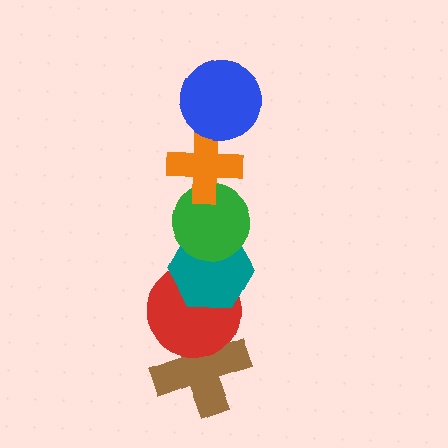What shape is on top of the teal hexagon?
The green circle is on top of the teal hexagon.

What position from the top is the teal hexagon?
The teal hexagon is 4th from the top.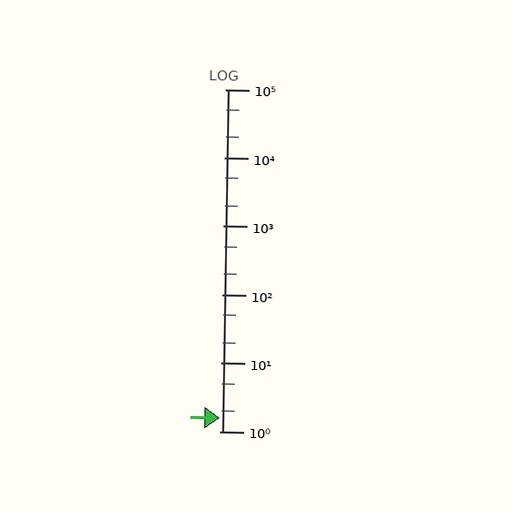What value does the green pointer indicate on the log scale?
The pointer indicates approximately 1.6.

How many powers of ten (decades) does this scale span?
The scale spans 5 decades, from 1 to 100000.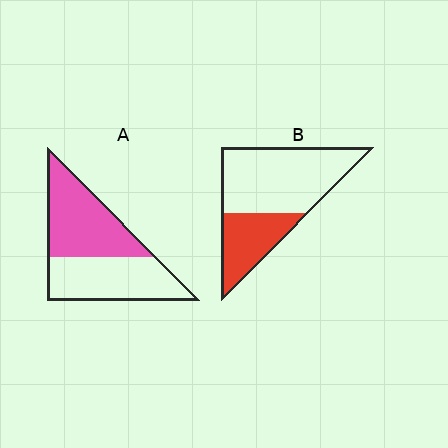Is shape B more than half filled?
No.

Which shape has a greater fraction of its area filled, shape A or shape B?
Shape A.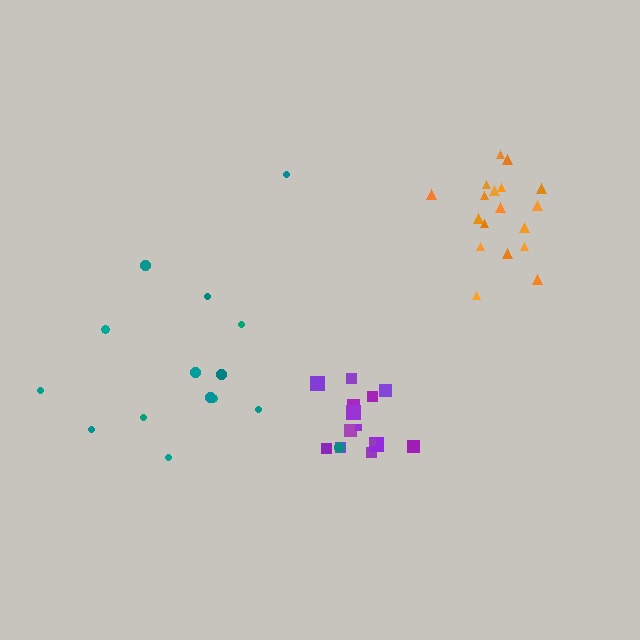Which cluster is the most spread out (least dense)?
Teal.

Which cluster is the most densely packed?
Purple.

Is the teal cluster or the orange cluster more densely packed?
Orange.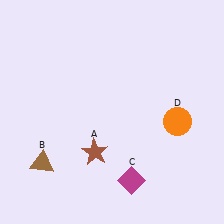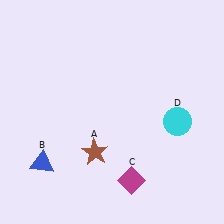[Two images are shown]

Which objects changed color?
B changed from brown to blue. D changed from orange to cyan.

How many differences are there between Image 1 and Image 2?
There are 2 differences between the two images.